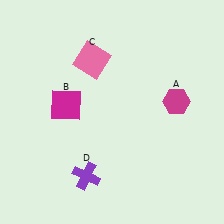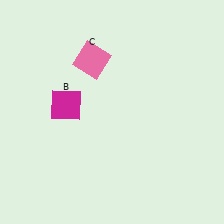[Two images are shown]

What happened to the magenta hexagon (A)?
The magenta hexagon (A) was removed in Image 2. It was in the top-right area of Image 1.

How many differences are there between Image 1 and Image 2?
There are 2 differences between the two images.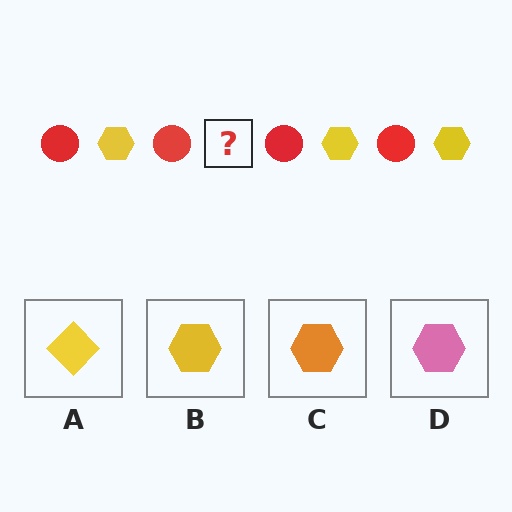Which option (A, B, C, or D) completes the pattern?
B.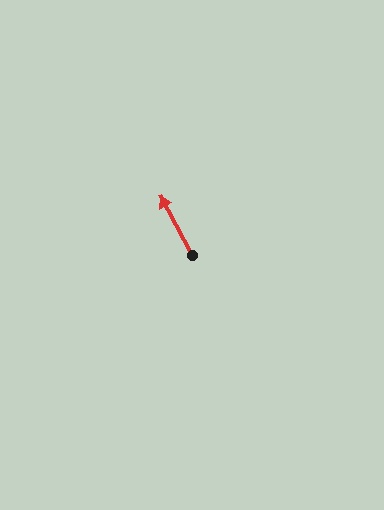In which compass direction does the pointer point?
Northwest.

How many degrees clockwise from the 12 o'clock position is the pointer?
Approximately 332 degrees.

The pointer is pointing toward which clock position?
Roughly 11 o'clock.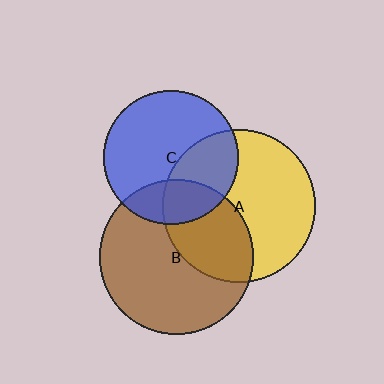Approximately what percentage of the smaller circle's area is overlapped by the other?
Approximately 35%.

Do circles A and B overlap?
Yes.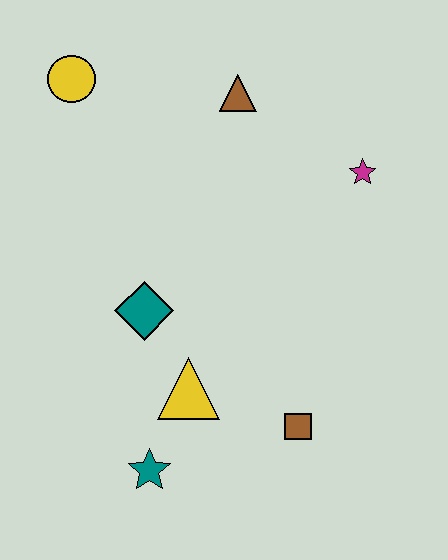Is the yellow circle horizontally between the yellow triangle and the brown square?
No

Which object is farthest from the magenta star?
The teal star is farthest from the magenta star.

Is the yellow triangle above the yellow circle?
No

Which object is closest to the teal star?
The yellow triangle is closest to the teal star.